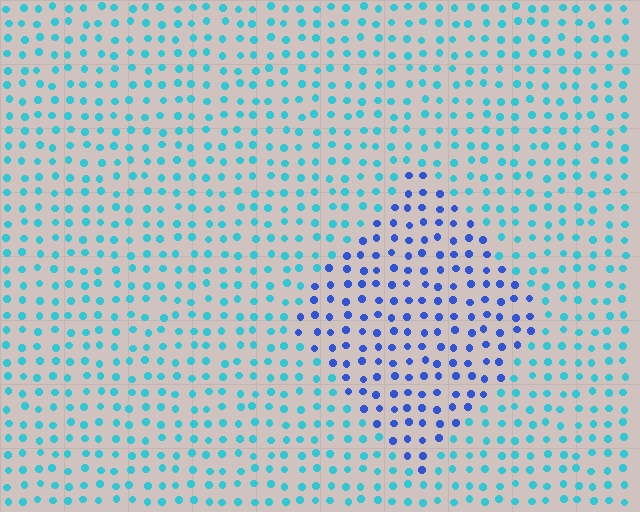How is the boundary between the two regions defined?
The boundary is defined purely by a slight shift in hue (about 42 degrees). Spacing, size, and orientation are identical on both sides.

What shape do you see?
I see a diamond.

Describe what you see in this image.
The image is filled with small cyan elements in a uniform arrangement. A diamond-shaped region is visible where the elements are tinted to a slightly different hue, forming a subtle color boundary.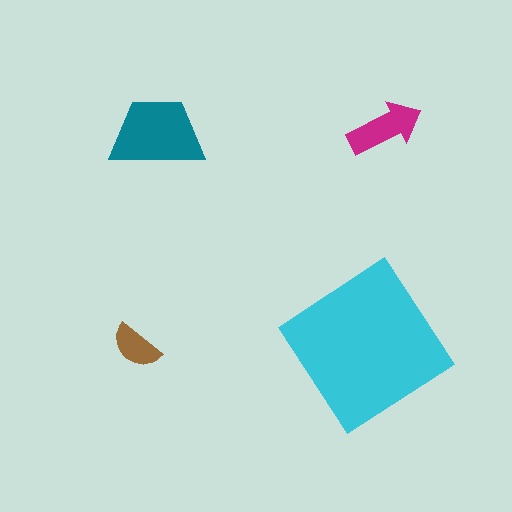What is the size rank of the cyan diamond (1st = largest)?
1st.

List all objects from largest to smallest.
The cyan diamond, the teal trapezoid, the magenta arrow, the brown semicircle.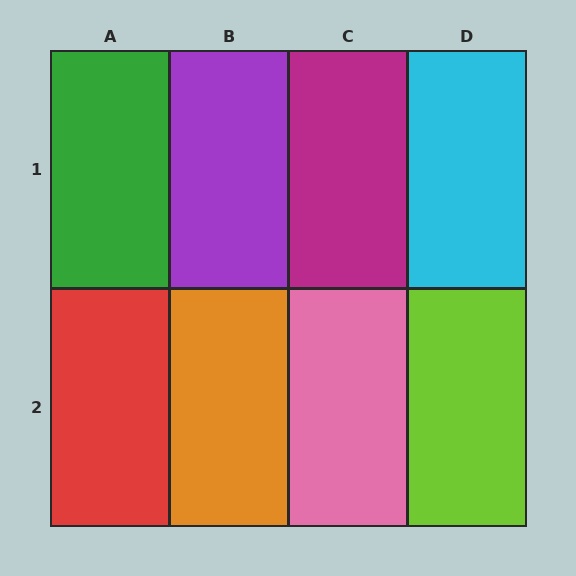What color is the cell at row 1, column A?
Green.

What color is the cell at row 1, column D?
Cyan.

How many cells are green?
1 cell is green.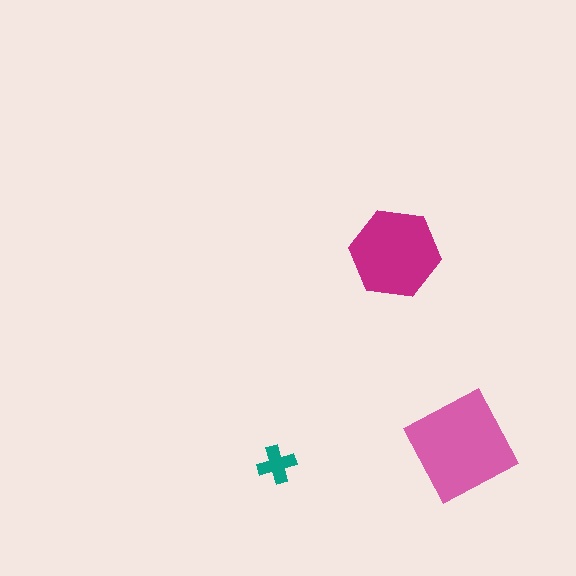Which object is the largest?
The pink square.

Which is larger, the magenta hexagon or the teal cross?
The magenta hexagon.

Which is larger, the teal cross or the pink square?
The pink square.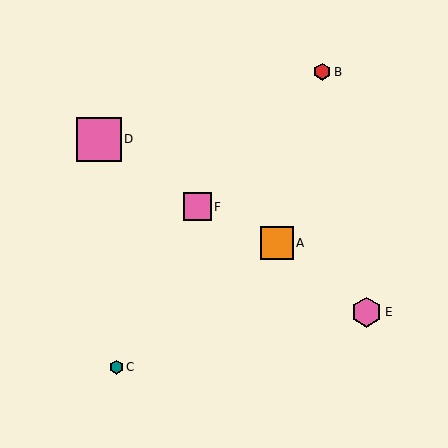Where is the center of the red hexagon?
The center of the red hexagon is at (322, 72).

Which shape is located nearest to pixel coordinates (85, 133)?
The pink square (labeled D) at (99, 139) is nearest to that location.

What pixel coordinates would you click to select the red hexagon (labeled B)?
Click at (322, 72) to select the red hexagon B.